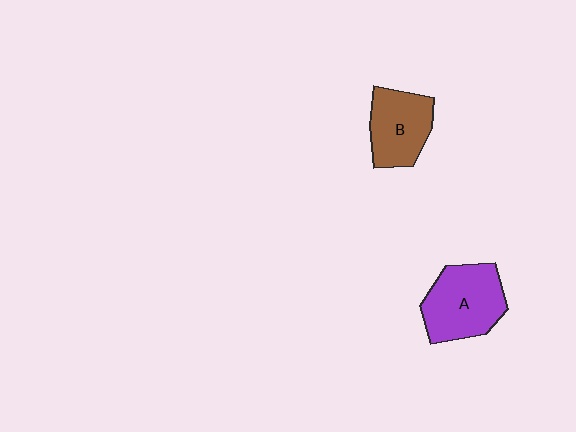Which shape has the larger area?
Shape A (purple).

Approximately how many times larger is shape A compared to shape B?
Approximately 1.2 times.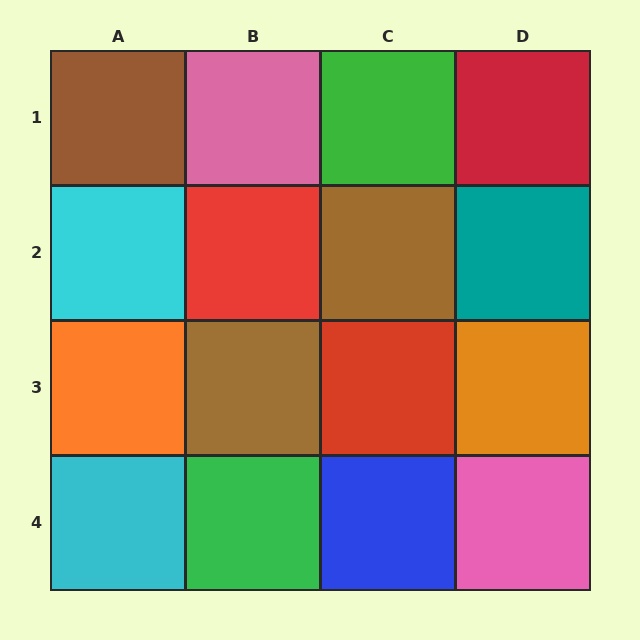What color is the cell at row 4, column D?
Pink.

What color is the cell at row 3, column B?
Brown.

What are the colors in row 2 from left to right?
Cyan, red, brown, teal.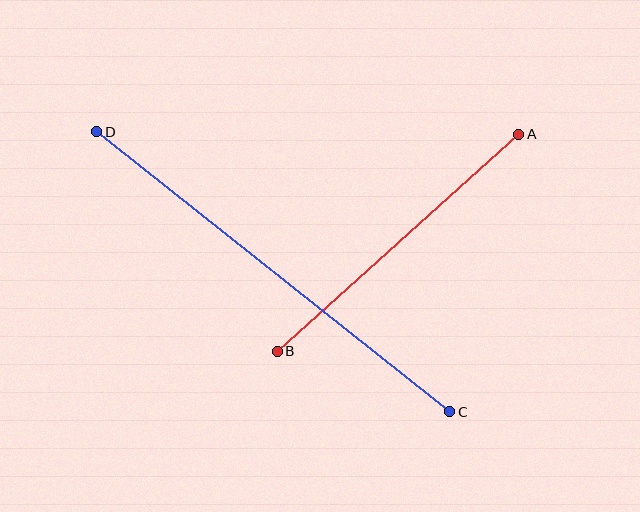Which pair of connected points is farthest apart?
Points C and D are farthest apart.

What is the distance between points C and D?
The distance is approximately 451 pixels.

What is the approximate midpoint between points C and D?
The midpoint is at approximately (273, 272) pixels.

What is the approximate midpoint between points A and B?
The midpoint is at approximately (398, 243) pixels.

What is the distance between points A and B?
The distance is approximately 325 pixels.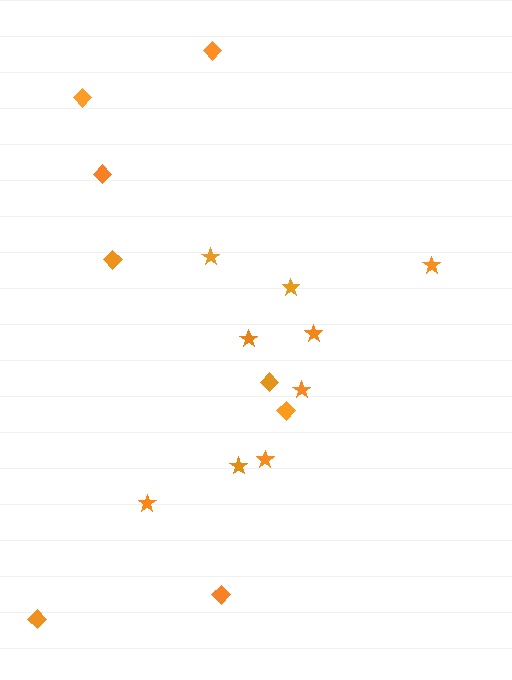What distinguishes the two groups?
There are 2 groups: one group of stars (9) and one group of diamonds (8).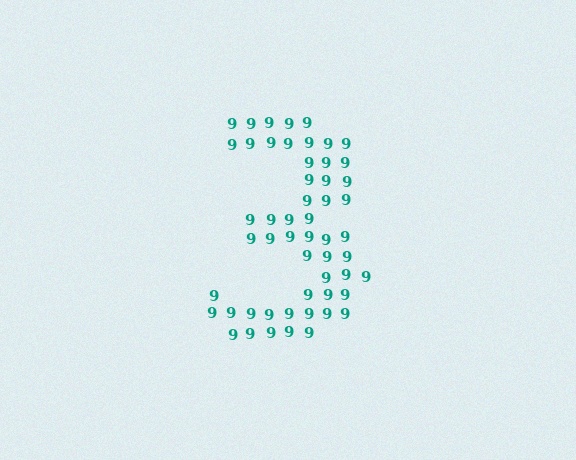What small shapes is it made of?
It is made of small digit 9's.